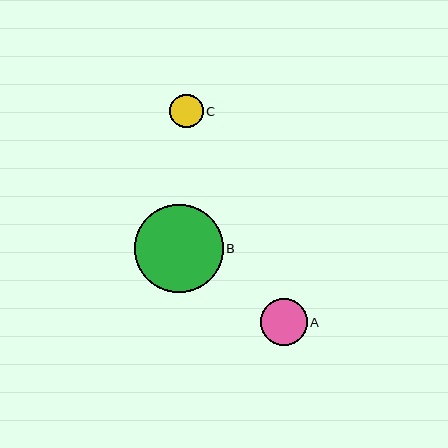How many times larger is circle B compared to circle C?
Circle B is approximately 2.6 times the size of circle C.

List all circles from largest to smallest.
From largest to smallest: B, A, C.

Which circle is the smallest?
Circle C is the smallest with a size of approximately 33 pixels.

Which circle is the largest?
Circle B is the largest with a size of approximately 88 pixels.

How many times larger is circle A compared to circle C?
Circle A is approximately 1.4 times the size of circle C.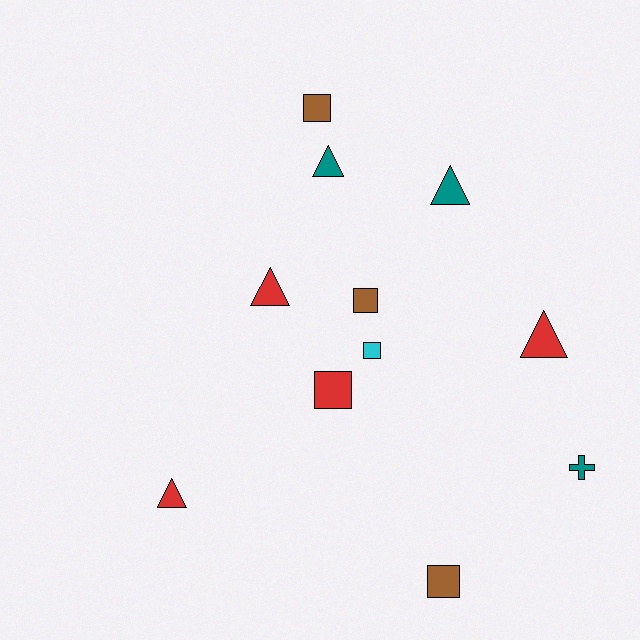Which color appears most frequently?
Red, with 4 objects.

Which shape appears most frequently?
Triangle, with 5 objects.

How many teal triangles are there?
There are 2 teal triangles.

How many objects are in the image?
There are 11 objects.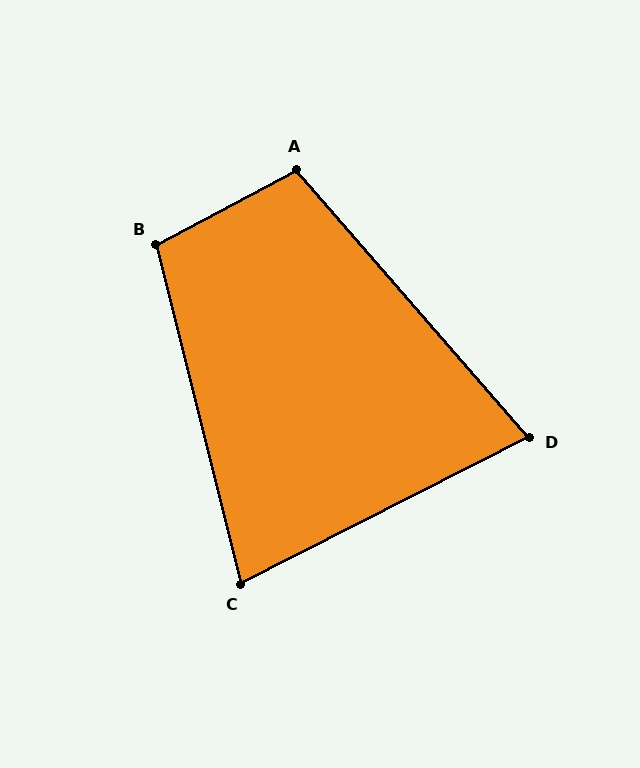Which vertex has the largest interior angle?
B, at approximately 104 degrees.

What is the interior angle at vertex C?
Approximately 77 degrees (acute).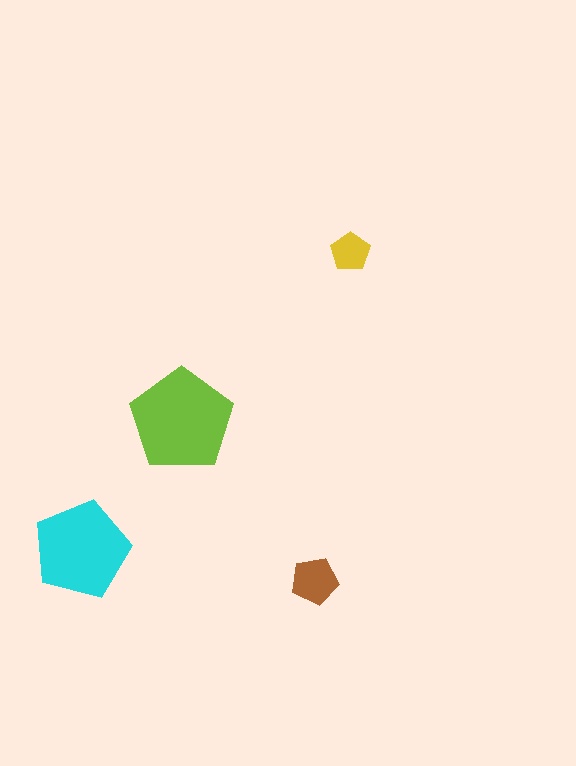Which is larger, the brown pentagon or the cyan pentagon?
The cyan one.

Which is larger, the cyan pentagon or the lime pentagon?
The lime one.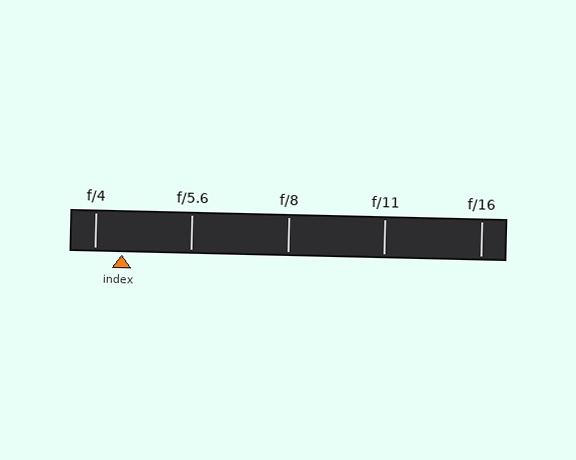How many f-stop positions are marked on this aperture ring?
There are 5 f-stop positions marked.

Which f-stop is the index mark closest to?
The index mark is closest to f/4.